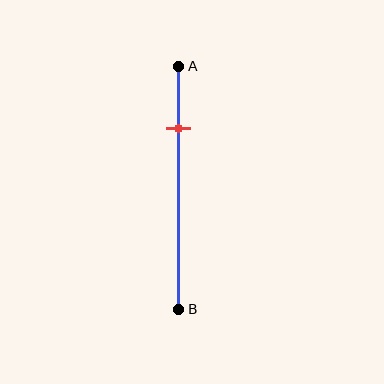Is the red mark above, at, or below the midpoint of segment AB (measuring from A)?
The red mark is above the midpoint of segment AB.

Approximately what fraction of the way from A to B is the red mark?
The red mark is approximately 25% of the way from A to B.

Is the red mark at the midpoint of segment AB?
No, the mark is at about 25% from A, not at the 50% midpoint.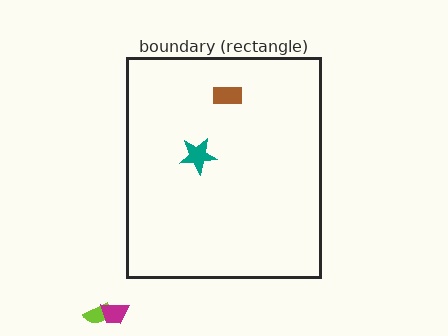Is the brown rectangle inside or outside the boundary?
Inside.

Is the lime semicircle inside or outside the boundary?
Outside.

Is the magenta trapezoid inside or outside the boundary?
Outside.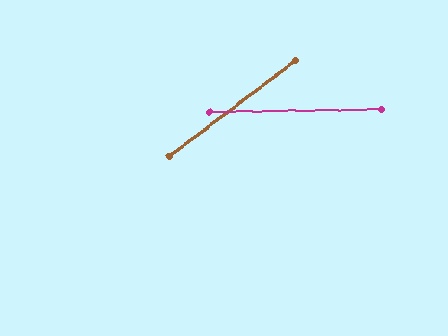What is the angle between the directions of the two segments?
Approximately 36 degrees.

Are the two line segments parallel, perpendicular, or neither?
Neither parallel nor perpendicular — they differ by about 36°.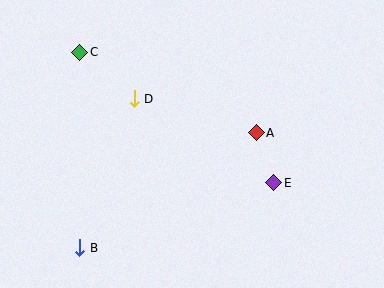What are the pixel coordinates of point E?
Point E is at (274, 183).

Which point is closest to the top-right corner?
Point A is closest to the top-right corner.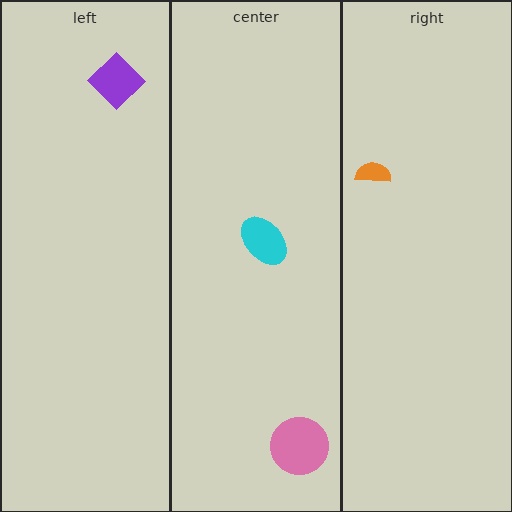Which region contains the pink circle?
The center region.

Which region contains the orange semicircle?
The right region.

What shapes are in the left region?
The purple diamond.